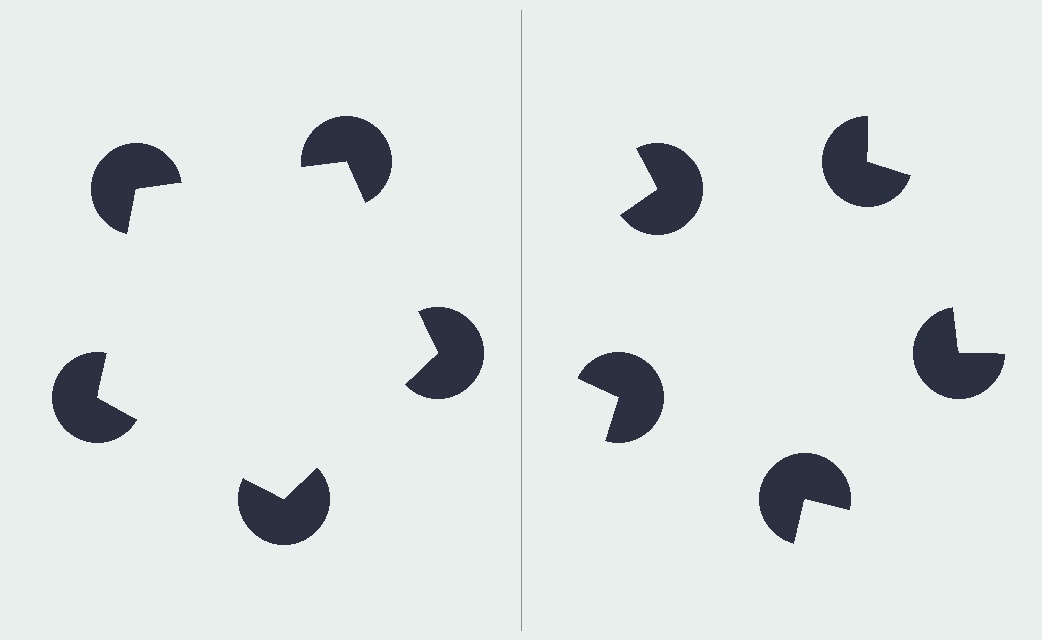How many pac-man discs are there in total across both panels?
10 — 5 on each side.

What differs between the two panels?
The pac-man discs are positioned identically on both sides; only the wedge orientations differ. On the left they align to a pentagon; on the right they are misaligned.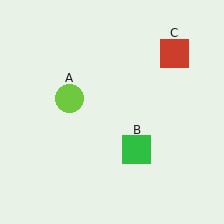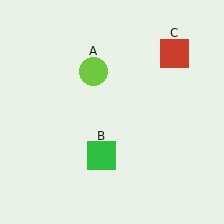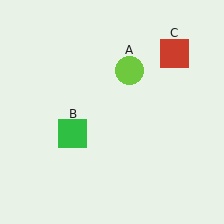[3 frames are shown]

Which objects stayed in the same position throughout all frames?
Red square (object C) remained stationary.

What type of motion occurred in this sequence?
The lime circle (object A), green square (object B) rotated clockwise around the center of the scene.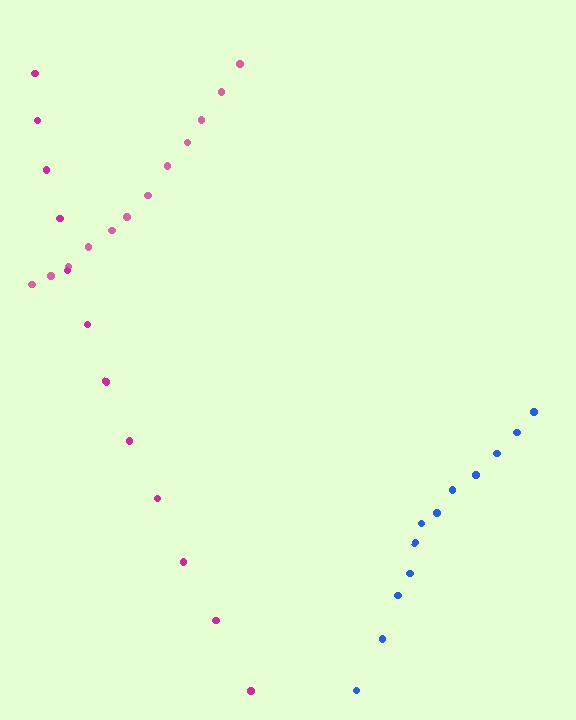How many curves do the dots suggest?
There are 3 distinct paths.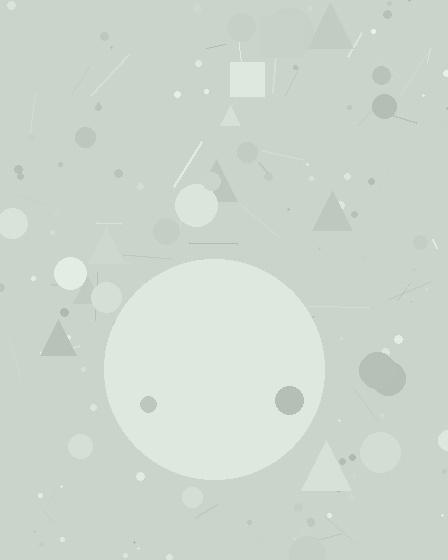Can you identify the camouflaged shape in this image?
The camouflaged shape is a circle.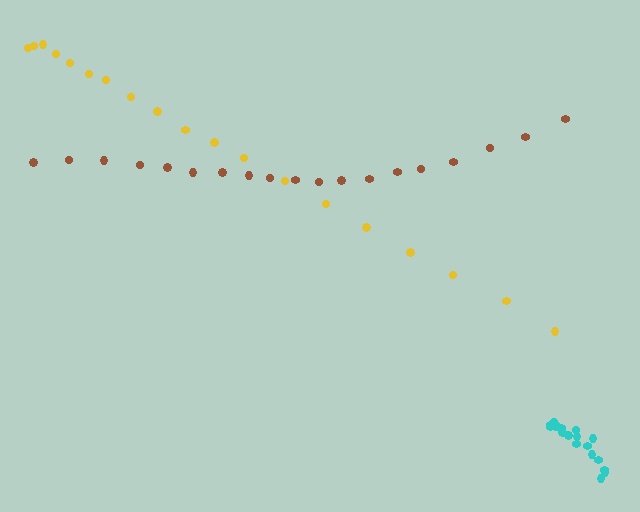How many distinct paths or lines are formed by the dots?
There are 3 distinct paths.